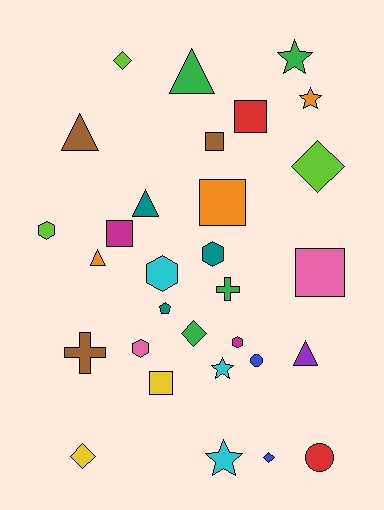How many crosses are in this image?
There are 2 crosses.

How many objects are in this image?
There are 30 objects.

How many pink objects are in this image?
There are 2 pink objects.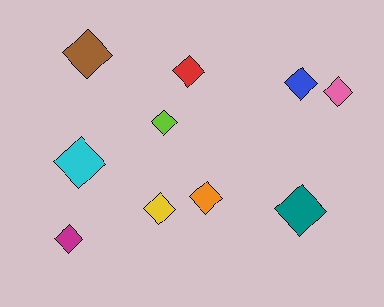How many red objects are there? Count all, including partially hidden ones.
There is 1 red object.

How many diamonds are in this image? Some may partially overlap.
There are 10 diamonds.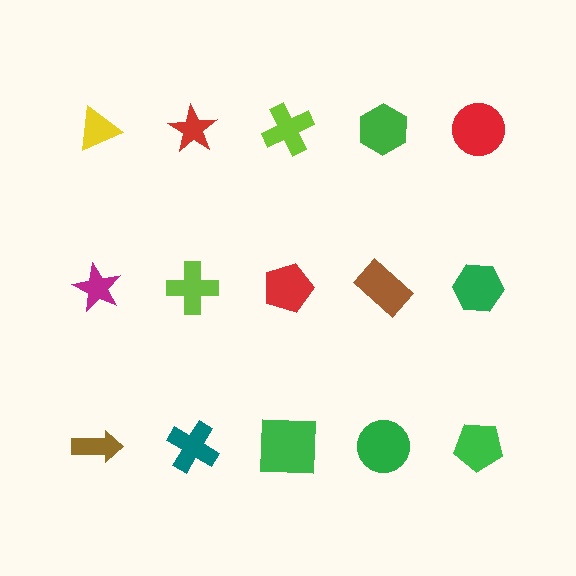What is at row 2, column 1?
A magenta star.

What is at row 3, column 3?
A green square.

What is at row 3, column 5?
A green pentagon.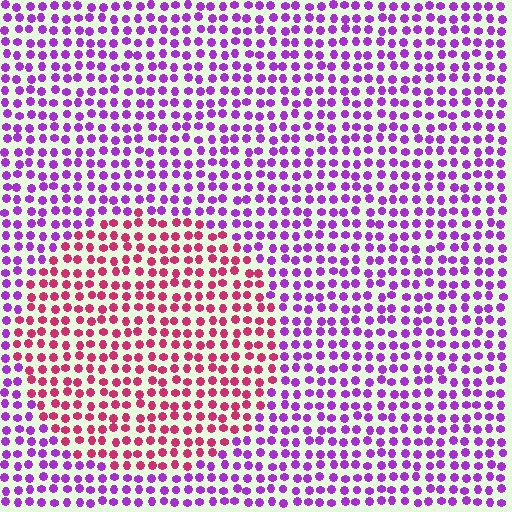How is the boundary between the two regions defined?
The boundary is defined purely by a slight shift in hue (about 50 degrees). Spacing, size, and orientation are identical on both sides.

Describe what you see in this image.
The image is filled with small purple elements in a uniform arrangement. A circle-shaped region is visible where the elements are tinted to a slightly different hue, forming a subtle color boundary.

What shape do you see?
I see a circle.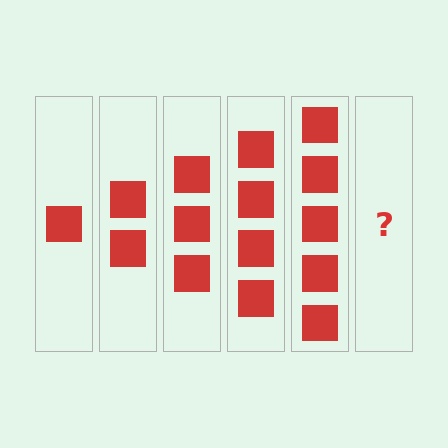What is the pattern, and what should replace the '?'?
The pattern is that each step adds one more square. The '?' should be 6 squares.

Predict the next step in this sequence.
The next step is 6 squares.